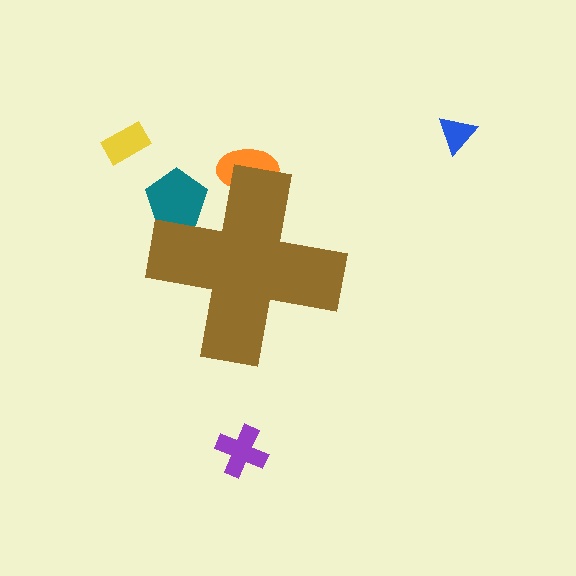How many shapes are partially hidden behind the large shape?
2 shapes are partially hidden.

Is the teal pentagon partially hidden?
Yes, the teal pentagon is partially hidden behind the brown cross.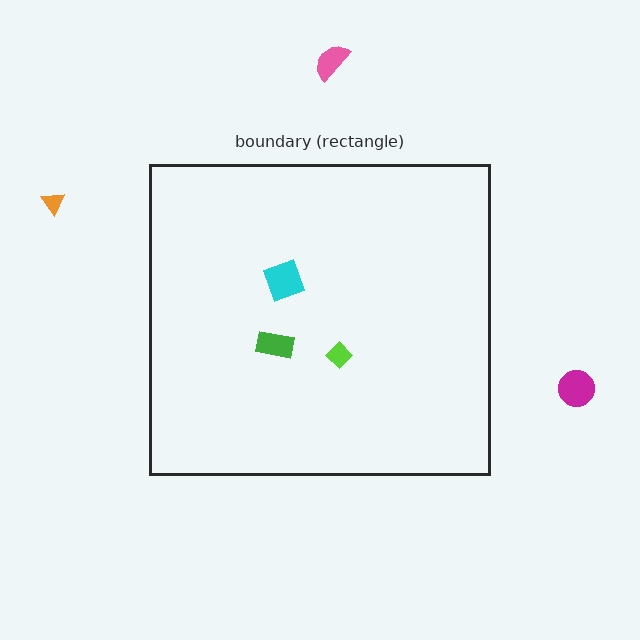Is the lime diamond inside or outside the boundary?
Inside.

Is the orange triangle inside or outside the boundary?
Outside.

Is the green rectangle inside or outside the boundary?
Inside.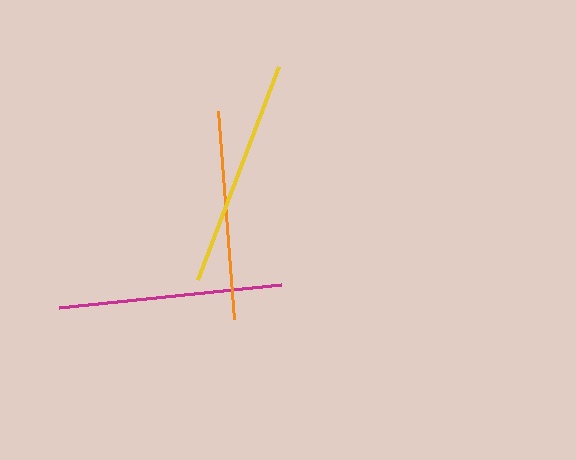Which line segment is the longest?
The yellow line is the longest at approximately 228 pixels.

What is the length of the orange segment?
The orange segment is approximately 208 pixels long.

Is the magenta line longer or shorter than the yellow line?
The yellow line is longer than the magenta line.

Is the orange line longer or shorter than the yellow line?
The yellow line is longer than the orange line.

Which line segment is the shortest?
The orange line is the shortest at approximately 208 pixels.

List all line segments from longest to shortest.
From longest to shortest: yellow, magenta, orange.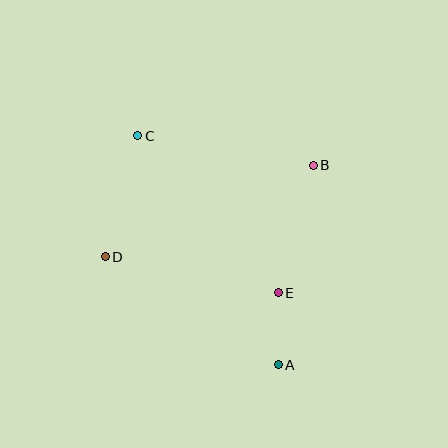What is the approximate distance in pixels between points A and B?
The distance between A and B is approximately 202 pixels.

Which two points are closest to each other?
Points A and E are closest to each other.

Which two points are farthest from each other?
Points A and C are farthest from each other.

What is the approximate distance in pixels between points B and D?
The distance between B and D is approximately 227 pixels.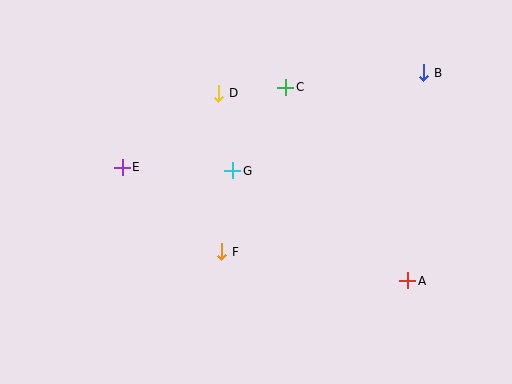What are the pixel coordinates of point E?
Point E is at (122, 167).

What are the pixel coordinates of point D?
Point D is at (219, 93).